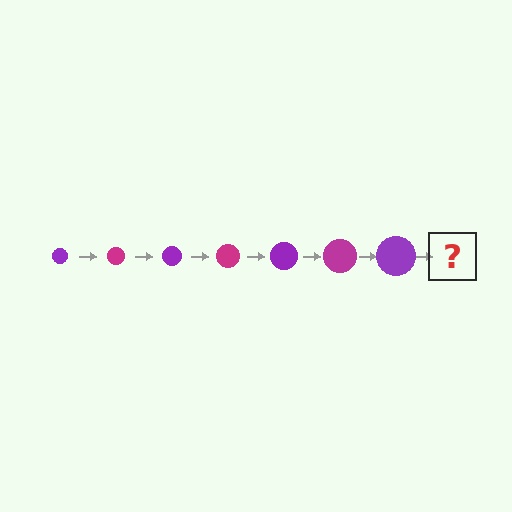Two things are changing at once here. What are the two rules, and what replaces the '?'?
The two rules are that the circle grows larger each step and the color cycles through purple and magenta. The '?' should be a magenta circle, larger than the previous one.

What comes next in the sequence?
The next element should be a magenta circle, larger than the previous one.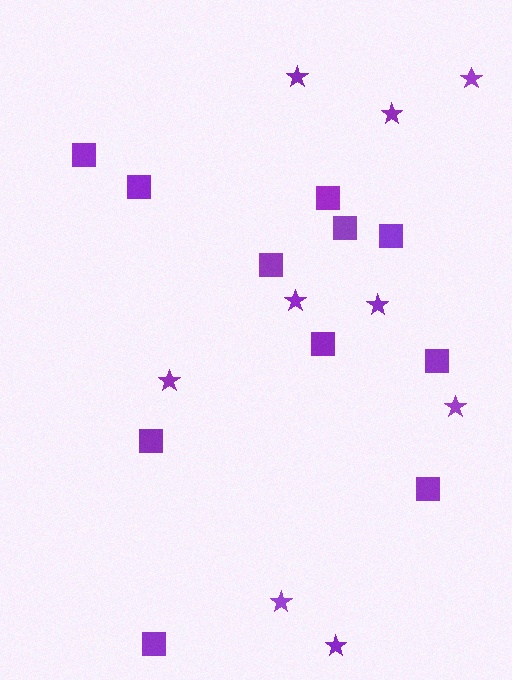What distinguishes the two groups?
There are 2 groups: one group of squares (11) and one group of stars (9).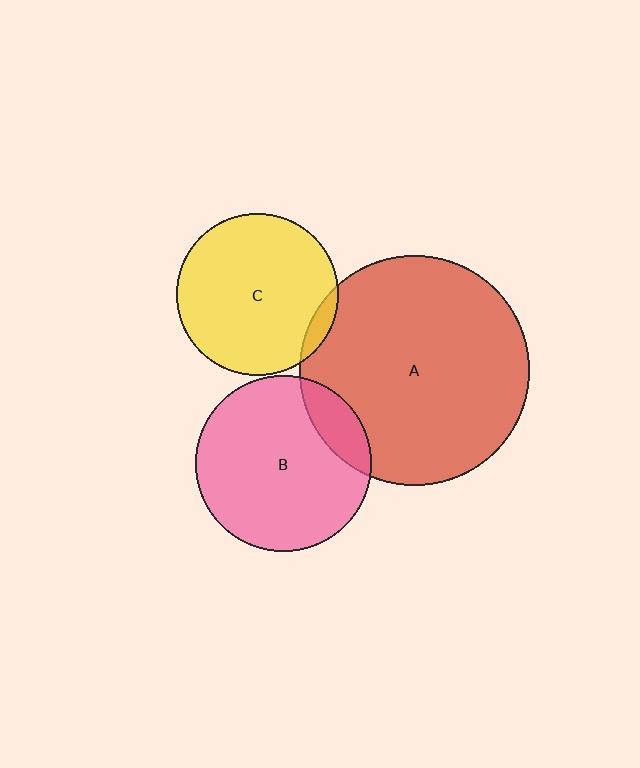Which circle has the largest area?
Circle A (red).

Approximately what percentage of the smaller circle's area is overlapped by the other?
Approximately 15%.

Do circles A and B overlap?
Yes.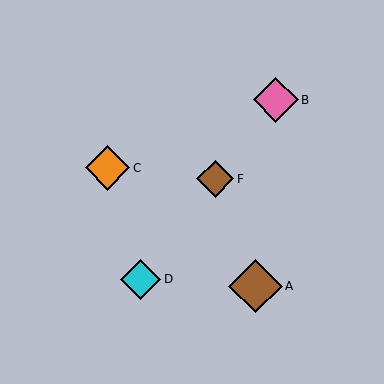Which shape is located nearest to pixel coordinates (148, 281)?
The cyan diamond (labeled D) at (141, 279) is nearest to that location.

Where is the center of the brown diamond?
The center of the brown diamond is at (215, 179).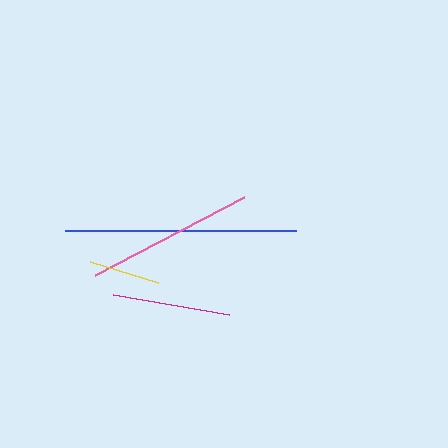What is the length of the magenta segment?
The magenta segment is approximately 117 pixels long.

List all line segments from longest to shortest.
From longest to shortest: blue, pink, magenta, yellow.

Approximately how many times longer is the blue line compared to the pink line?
The blue line is approximately 1.4 times the length of the pink line.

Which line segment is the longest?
The blue line is the longest at approximately 231 pixels.